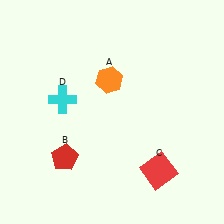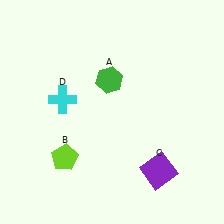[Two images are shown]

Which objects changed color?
A changed from orange to green. B changed from red to lime. C changed from red to purple.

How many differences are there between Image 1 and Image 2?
There are 3 differences between the two images.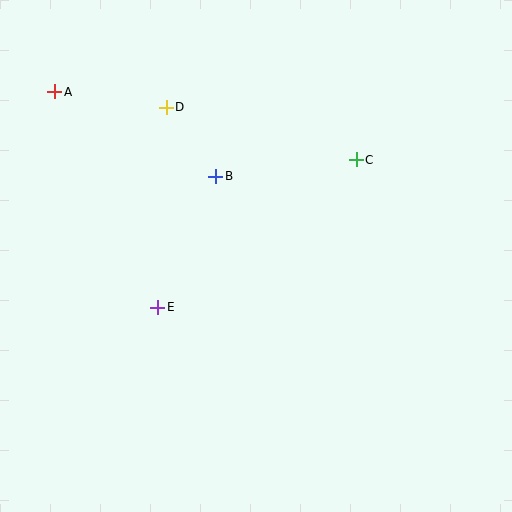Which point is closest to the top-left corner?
Point A is closest to the top-left corner.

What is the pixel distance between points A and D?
The distance between A and D is 113 pixels.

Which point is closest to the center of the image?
Point B at (216, 176) is closest to the center.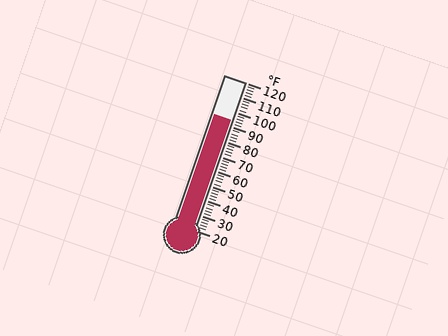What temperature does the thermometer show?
The thermometer shows approximately 94°F.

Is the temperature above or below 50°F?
The temperature is above 50°F.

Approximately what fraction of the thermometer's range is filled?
The thermometer is filled to approximately 75% of its range.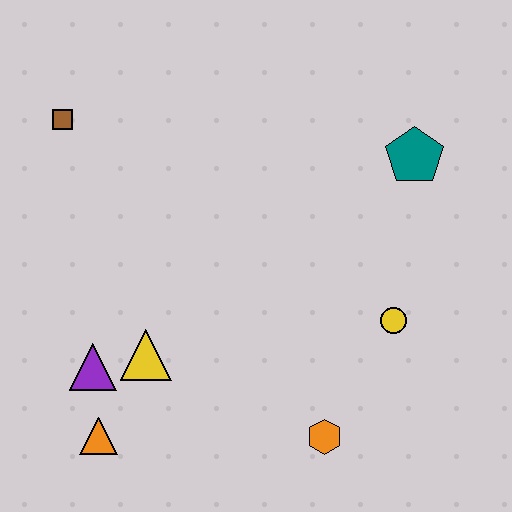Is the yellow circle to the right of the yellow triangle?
Yes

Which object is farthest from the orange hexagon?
The brown square is farthest from the orange hexagon.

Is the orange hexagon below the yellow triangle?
Yes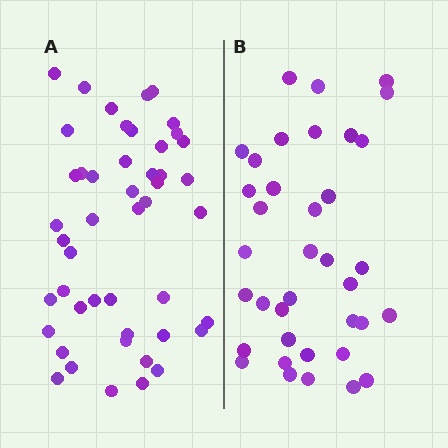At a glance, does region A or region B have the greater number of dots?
Region A (the left region) has more dots.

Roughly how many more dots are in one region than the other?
Region A has roughly 10 or so more dots than region B.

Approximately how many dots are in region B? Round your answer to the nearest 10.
About 40 dots. (The exact count is 37, which rounds to 40.)